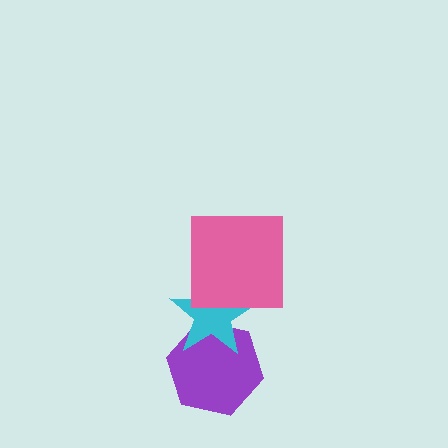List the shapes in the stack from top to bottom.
From top to bottom: the pink square, the cyan star, the purple hexagon.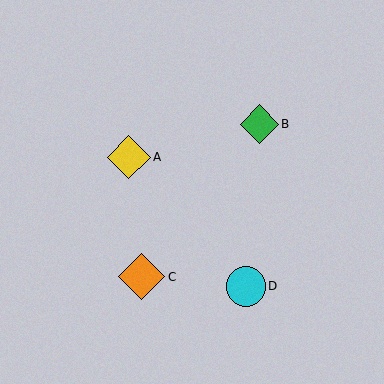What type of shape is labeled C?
Shape C is an orange diamond.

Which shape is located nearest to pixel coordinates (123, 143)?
The yellow diamond (labeled A) at (129, 157) is nearest to that location.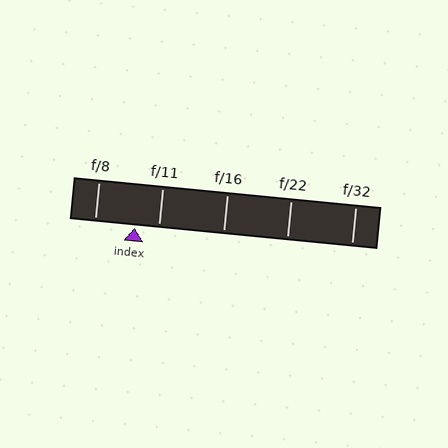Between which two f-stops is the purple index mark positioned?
The index mark is between f/8 and f/11.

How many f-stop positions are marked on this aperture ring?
There are 5 f-stop positions marked.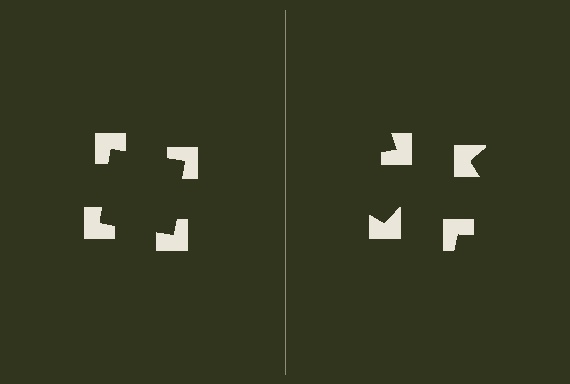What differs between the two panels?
The notched squares are positioned identically on both sides; only the wedge orientations differ. On the left they align to a square; on the right they are misaligned.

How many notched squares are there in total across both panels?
8 — 4 on each side.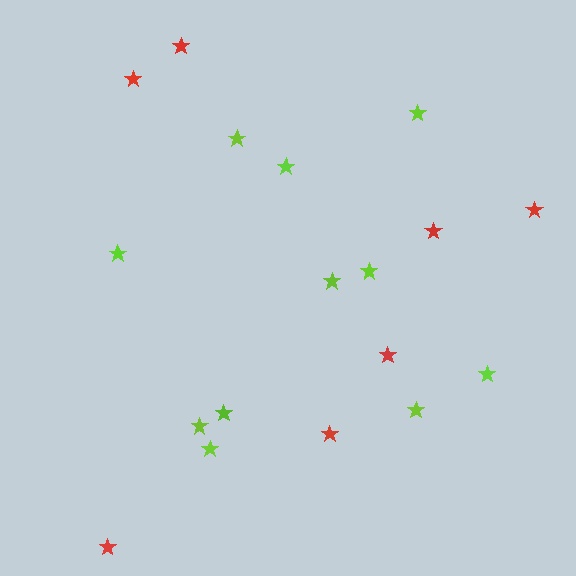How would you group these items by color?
There are 2 groups: one group of red stars (7) and one group of lime stars (11).